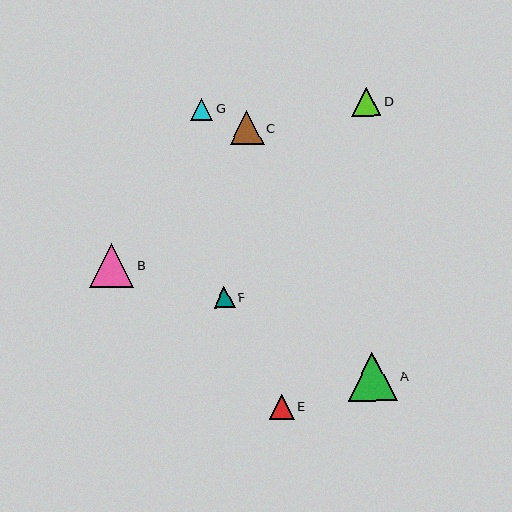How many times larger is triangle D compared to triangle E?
Triangle D is approximately 1.2 times the size of triangle E.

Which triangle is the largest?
Triangle A is the largest with a size of approximately 49 pixels.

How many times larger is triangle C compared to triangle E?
Triangle C is approximately 1.4 times the size of triangle E.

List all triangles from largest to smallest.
From largest to smallest: A, B, C, D, E, G, F.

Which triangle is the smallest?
Triangle F is the smallest with a size of approximately 21 pixels.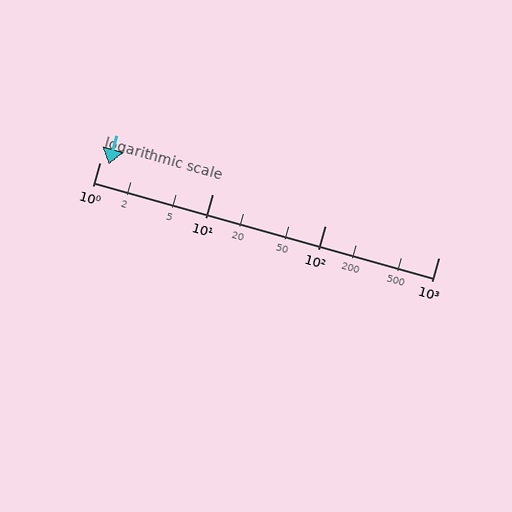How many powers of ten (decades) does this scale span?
The scale spans 3 decades, from 1 to 1000.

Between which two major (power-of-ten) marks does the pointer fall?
The pointer is between 1 and 10.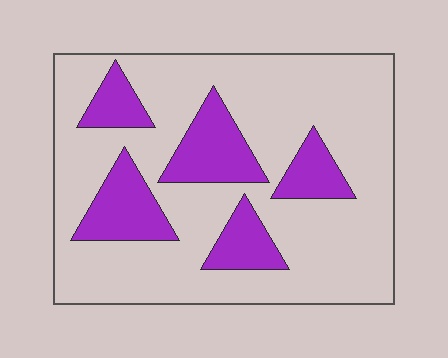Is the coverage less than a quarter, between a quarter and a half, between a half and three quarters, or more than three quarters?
Less than a quarter.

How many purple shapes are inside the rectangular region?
5.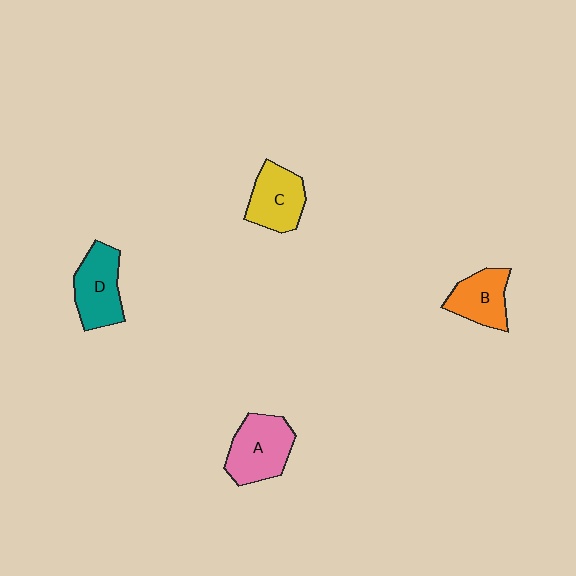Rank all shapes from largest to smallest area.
From largest to smallest: A (pink), D (teal), C (yellow), B (orange).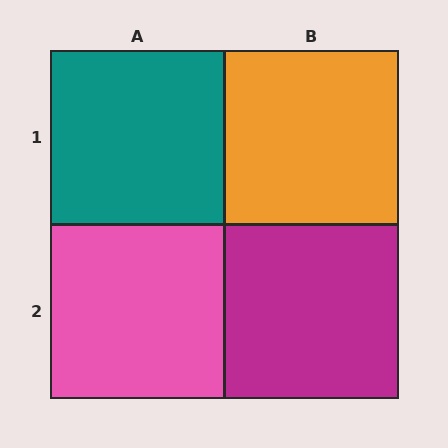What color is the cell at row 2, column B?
Magenta.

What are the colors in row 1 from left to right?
Teal, orange.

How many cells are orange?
1 cell is orange.